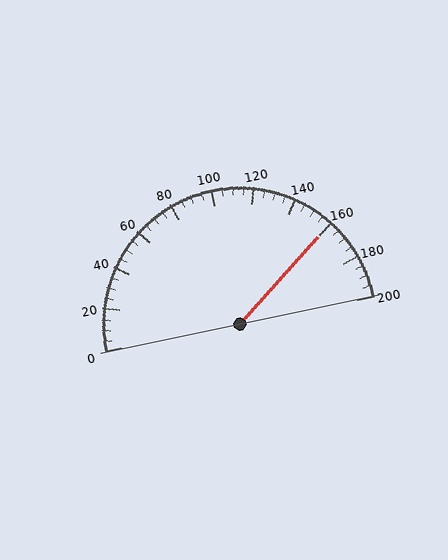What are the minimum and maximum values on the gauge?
The gauge ranges from 0 to 200.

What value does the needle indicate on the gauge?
The needle indicates approximately 160.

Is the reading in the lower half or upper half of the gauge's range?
The reading is in the upper half of the range (0 to 200).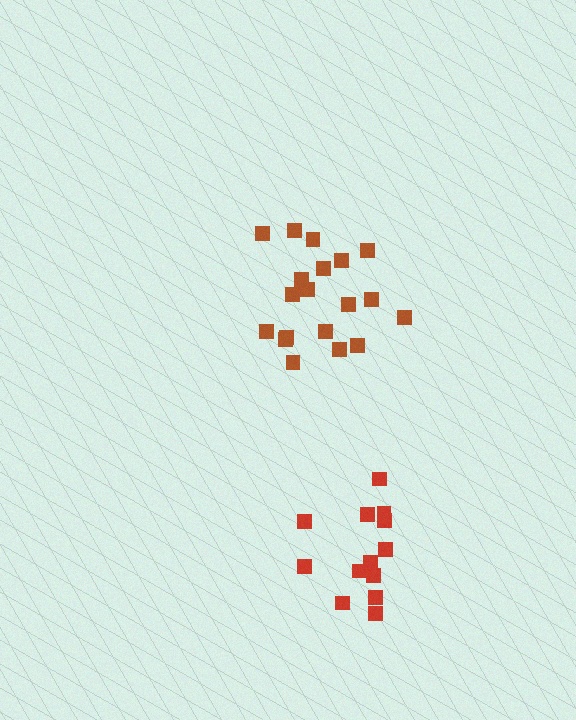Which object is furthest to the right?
The red cluster is rightmost.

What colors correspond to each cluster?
The clusters are colored: red, brown.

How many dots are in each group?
Group 1: 13 dots, Group 2: 19 dots (32 total).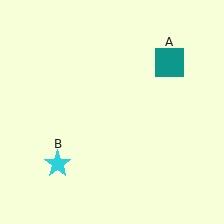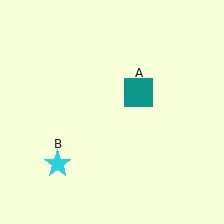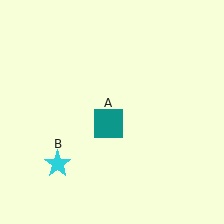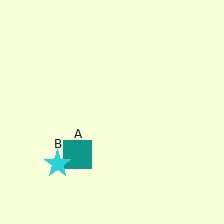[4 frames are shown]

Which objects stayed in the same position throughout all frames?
Cyan star (object B) remained stationary.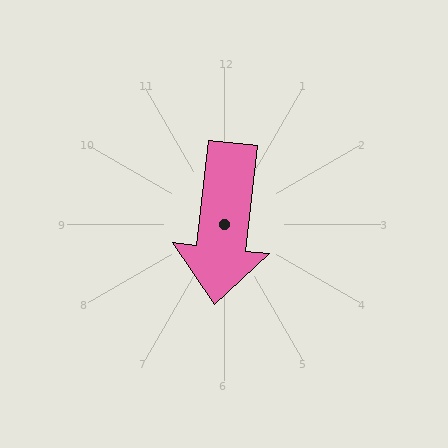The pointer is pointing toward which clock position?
Roughly 6 o'clock.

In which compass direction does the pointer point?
South.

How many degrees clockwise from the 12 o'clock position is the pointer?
Approximately 186 degrees.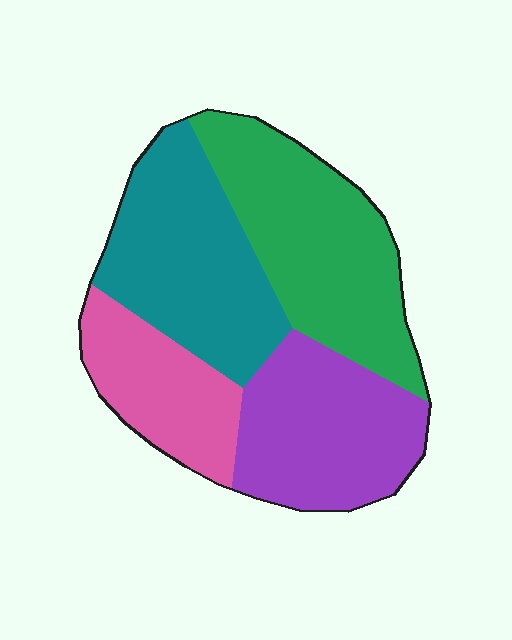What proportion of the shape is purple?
Purple covers around 25% of the shape.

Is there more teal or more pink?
Teal.